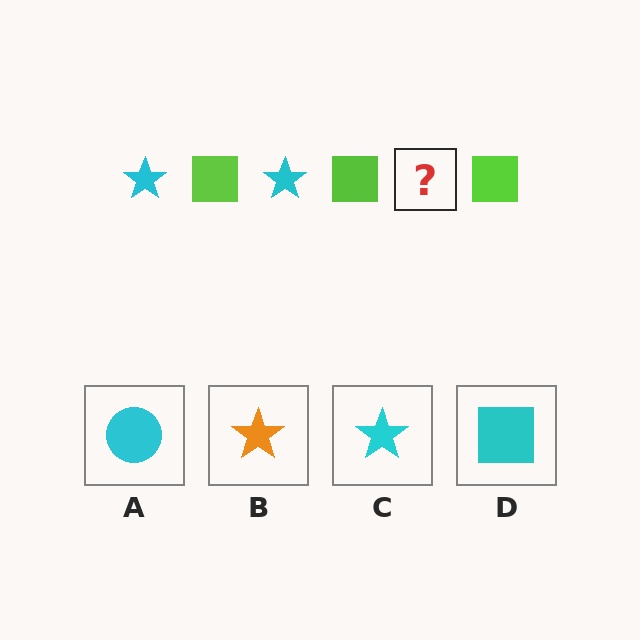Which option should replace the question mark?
Option C.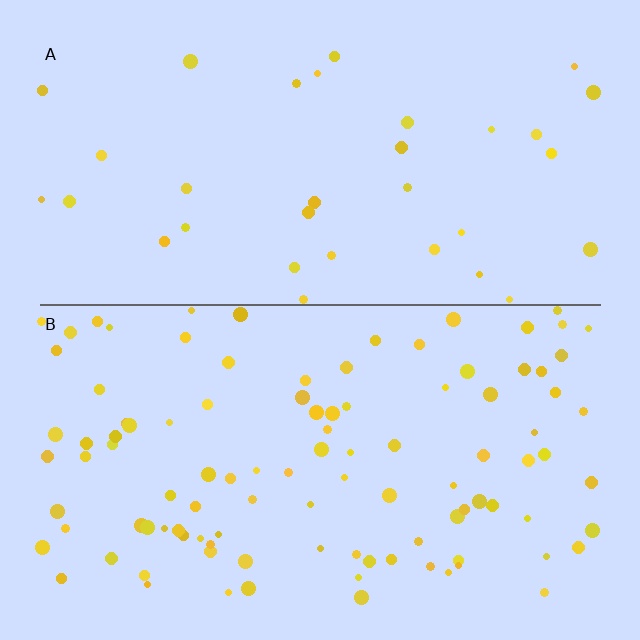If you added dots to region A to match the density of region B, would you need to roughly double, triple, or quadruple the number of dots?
Approximately triple.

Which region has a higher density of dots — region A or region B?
B (the bottom).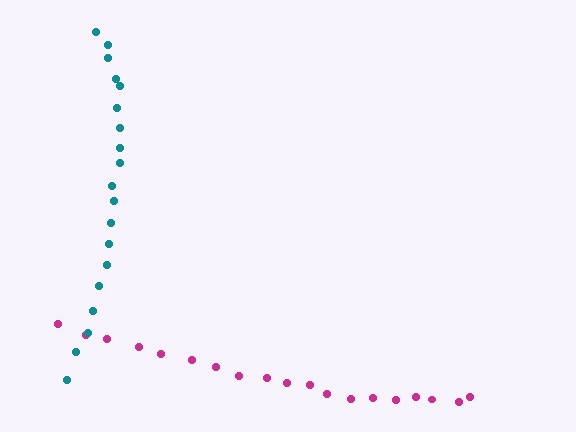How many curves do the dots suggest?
There are 2 distinct paths.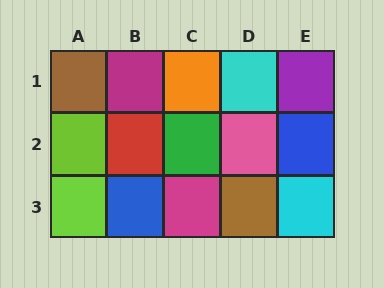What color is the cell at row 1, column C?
Orange.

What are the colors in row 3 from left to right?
Lime, blue, magenta, brown, cyan.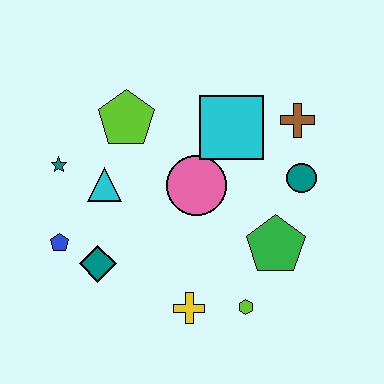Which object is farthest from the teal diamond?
The brown cross is farthest from the teal diamond.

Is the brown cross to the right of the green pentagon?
Yes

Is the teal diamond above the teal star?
No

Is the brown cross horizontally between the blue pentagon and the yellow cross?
No